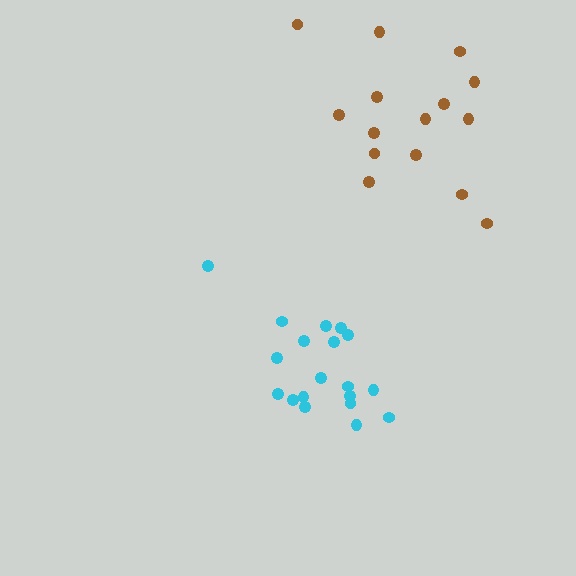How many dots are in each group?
Group 1: 19 dots, Group 2: 15 dots (34 total).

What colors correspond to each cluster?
The clusters are colored: cyan, brown.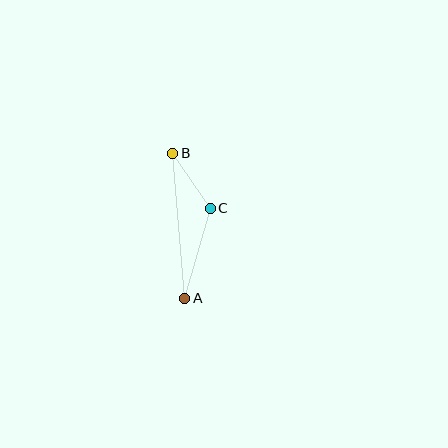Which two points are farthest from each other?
Points A and B are farthest from each other.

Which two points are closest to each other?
Points B and C are closest to each other.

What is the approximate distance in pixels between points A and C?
The distance between A and C is approximately 93 pixels.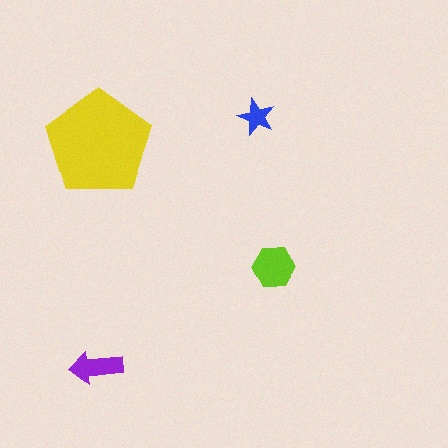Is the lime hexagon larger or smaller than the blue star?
Larger.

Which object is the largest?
The yellow pentagon.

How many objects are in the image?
There are 4 objects in the image.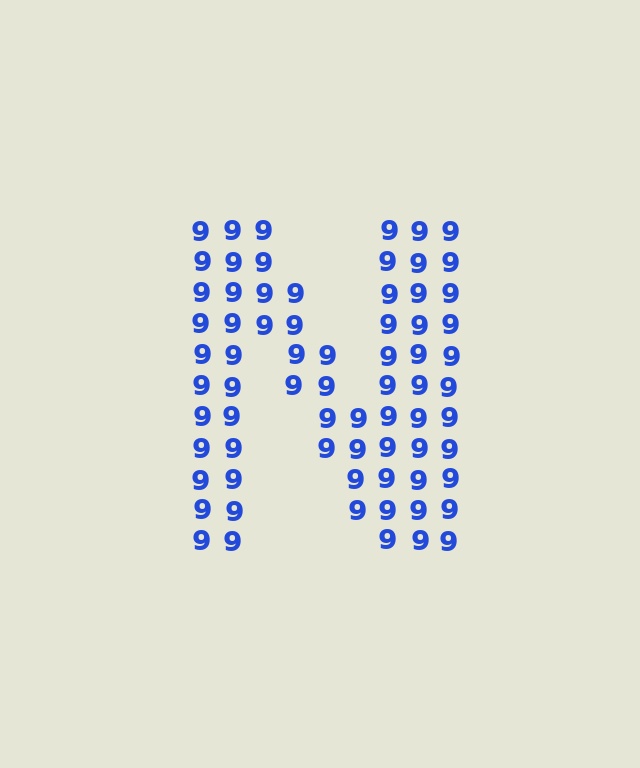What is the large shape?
The large shape is the letter N.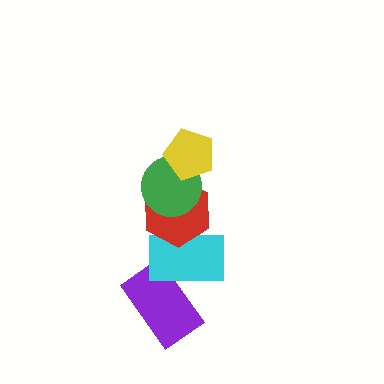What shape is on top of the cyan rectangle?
The red hexagon is on top of the cyan rectangle.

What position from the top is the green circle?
The green circle is 2nd from the top.